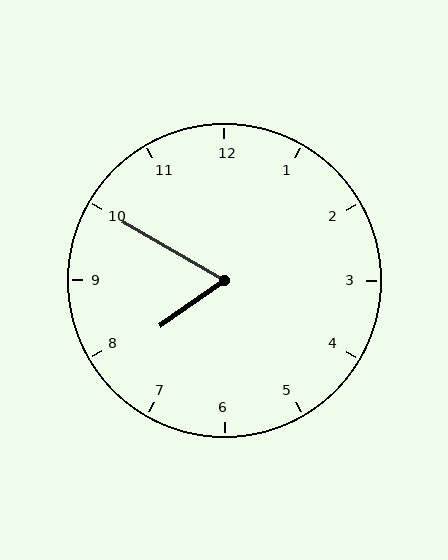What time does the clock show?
7:50.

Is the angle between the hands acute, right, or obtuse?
It is acute.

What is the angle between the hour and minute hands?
Approximately 65 degrees.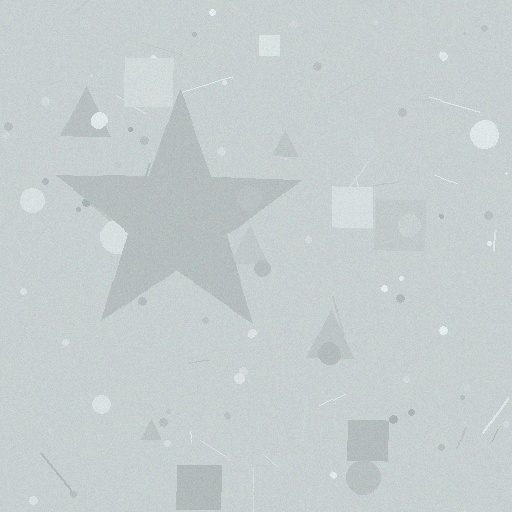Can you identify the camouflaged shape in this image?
The camouflaged shape is a star.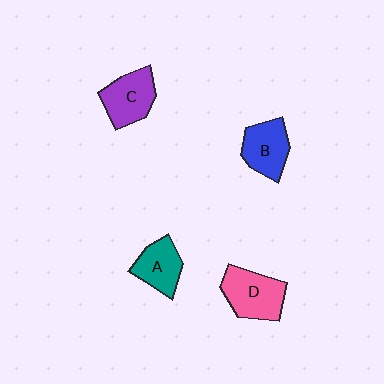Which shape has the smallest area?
Shape A (teal).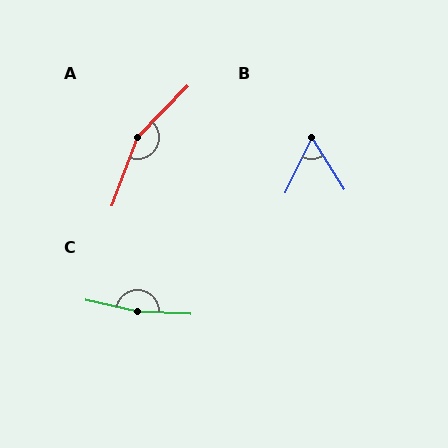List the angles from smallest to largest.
B (58°), A (156°), C (170°).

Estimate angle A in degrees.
Approximately 156 degrees.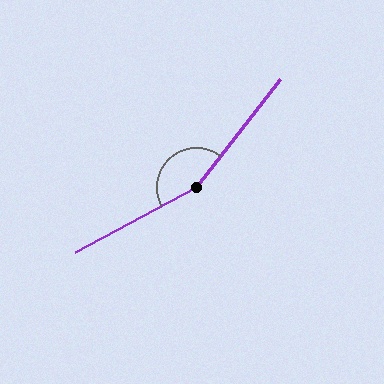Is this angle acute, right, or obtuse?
It is obtuse.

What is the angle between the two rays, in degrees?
Approximately 156 degrees.